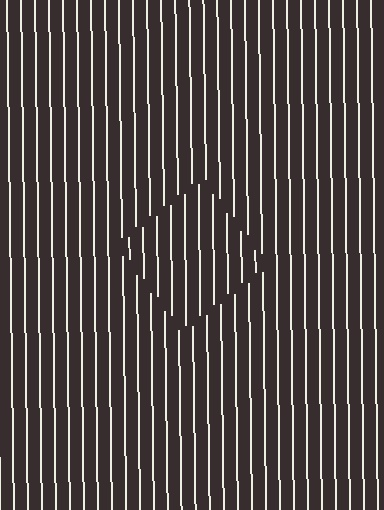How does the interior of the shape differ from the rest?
The interior of the shape contains the same grating, shifted by half a period — the contour is defined by the phase discontinuity where line-ends from the inner and outer gratings abut.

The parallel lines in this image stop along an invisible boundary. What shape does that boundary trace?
An illusory square. The interior of the shape contains the same grating, shifted by half a period — the contour is defined by the phase discontinuity where line-ends from the inner and outer gratings abut.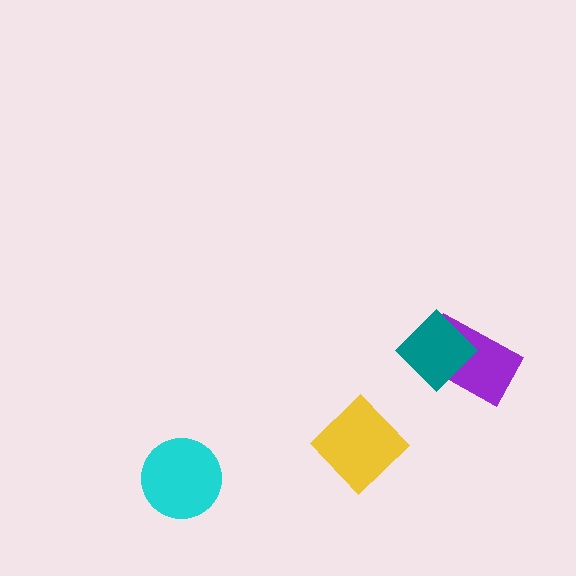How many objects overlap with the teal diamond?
1 object overlaps with the teal diamond.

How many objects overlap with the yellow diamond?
0 objects overlap with the yellow diamond.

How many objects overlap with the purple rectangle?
1 object overlaps with the purple rectangle.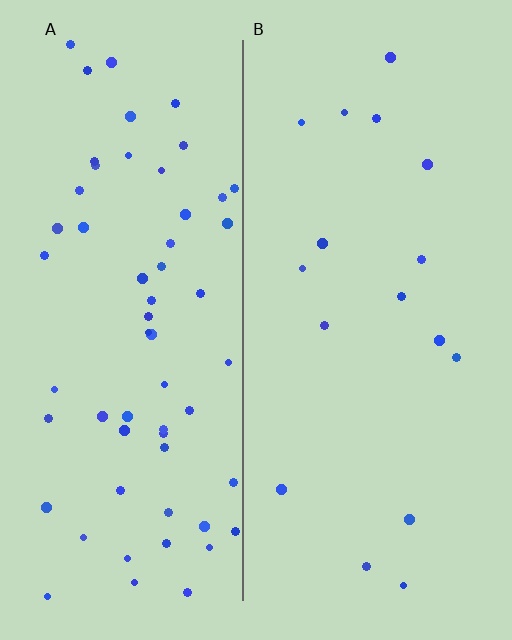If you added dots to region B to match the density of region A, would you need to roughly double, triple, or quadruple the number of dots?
Approximately quadruple.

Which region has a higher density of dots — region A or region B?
A (the left).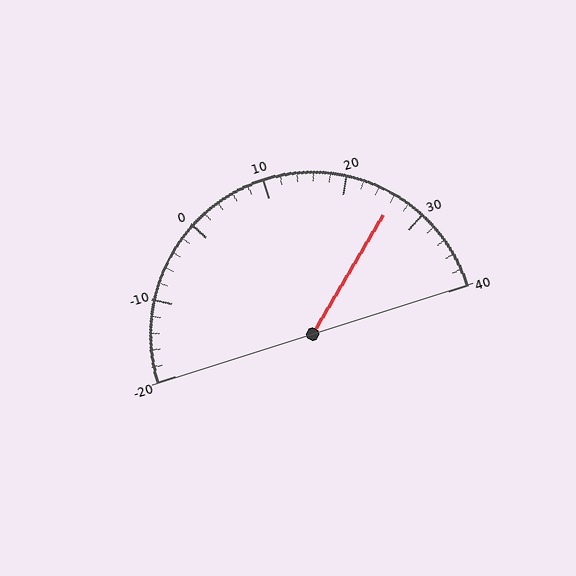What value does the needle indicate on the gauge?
The needle indicates approximately 26.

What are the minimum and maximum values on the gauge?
The gauge ranges from -20 to 40.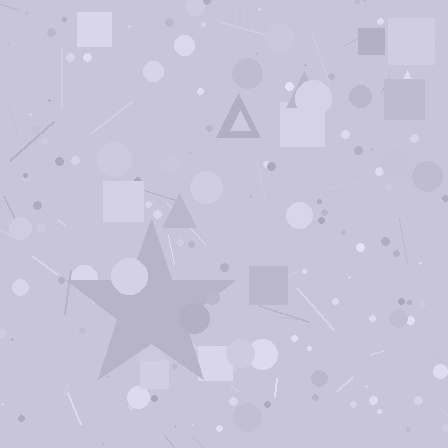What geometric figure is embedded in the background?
A star is embedded in the background.